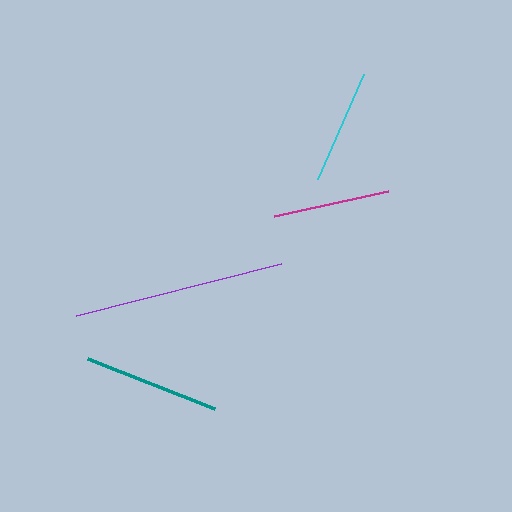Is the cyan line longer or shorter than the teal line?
The teal line is longer than the cyan line.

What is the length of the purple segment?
The purple segment is approximately 211 pixels long.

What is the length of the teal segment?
The teal segment is approximately 137 pixels long.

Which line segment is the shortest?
The cyan line is the shortest at approximately 115 pixels.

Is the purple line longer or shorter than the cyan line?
The purple line is longer than the cyan line.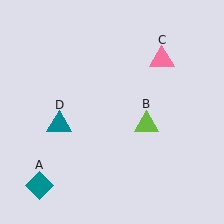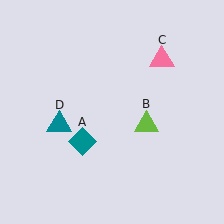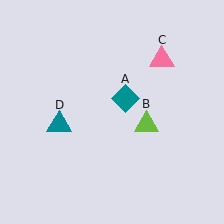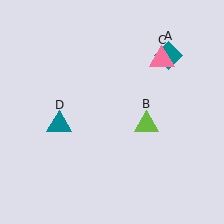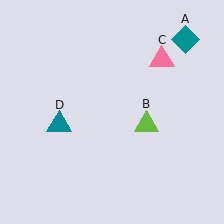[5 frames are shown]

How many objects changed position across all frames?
1 object changed position: teal diamond (object A).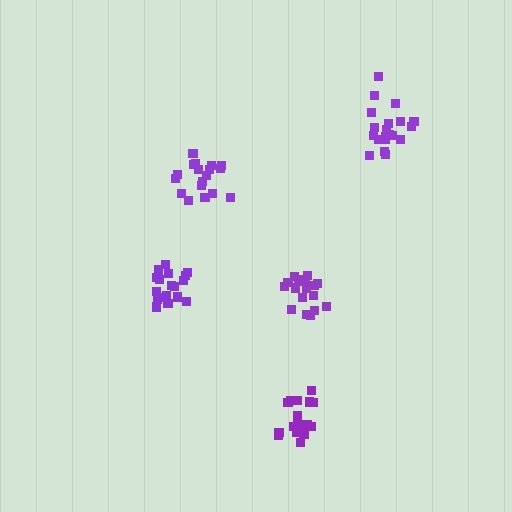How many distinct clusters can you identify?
There are 5 distinct clusters.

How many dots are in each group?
Group 1: 20 dots, Group 2: 18 dots, Group 3: 18 dots, Group 4: 19 dots, Group 5: 18 dots (93 total).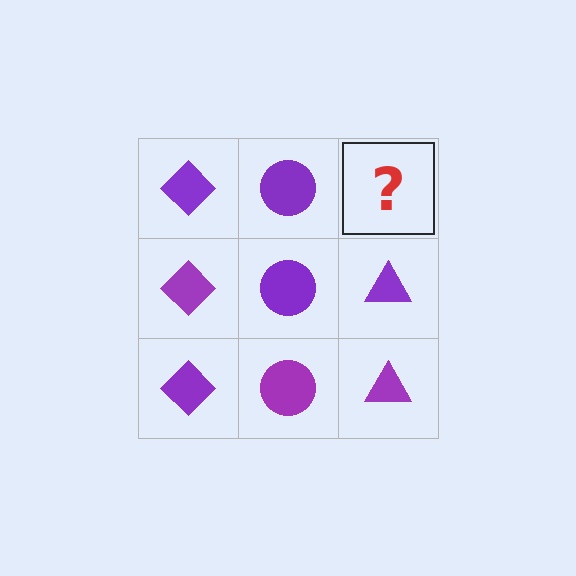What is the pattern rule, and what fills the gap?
The rule is that each column has a consistent shape. The gap should be filled with a purple triangle.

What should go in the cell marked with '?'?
The missing cell should contain a purple triangle.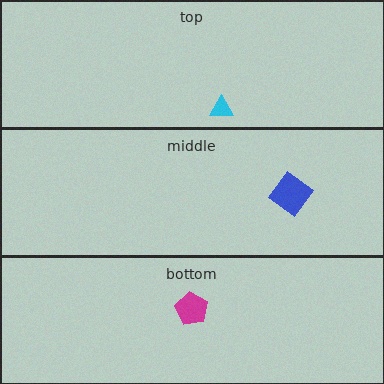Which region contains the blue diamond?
The middle region.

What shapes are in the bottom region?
The magenta pentagon.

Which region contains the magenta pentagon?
The bottom region.